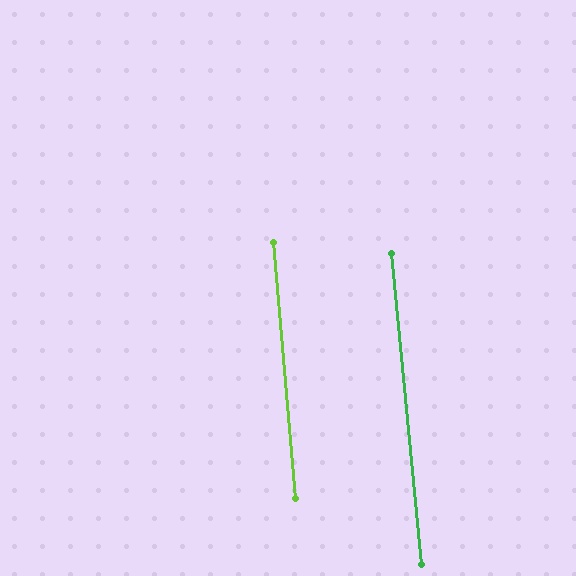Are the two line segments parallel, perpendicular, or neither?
Parallel — their directions differ by only 0.5°.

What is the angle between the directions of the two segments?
Approximately 0 degrees.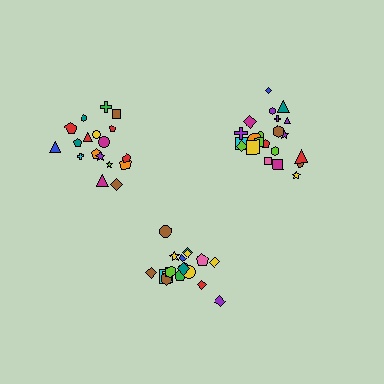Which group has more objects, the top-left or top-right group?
The top-right group.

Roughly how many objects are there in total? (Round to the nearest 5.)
Roughly 60 objects in total.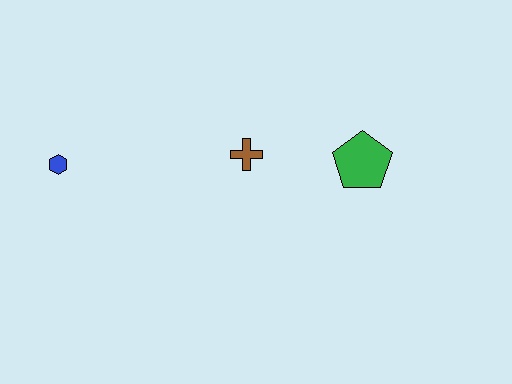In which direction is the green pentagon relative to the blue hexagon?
The green pentagon is to the right of the blue hexagon.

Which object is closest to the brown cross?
The green pentagon is closest to the brown cross.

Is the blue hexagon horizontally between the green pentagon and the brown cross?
No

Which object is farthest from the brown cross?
The blue hexagon is farthest from the brown cross.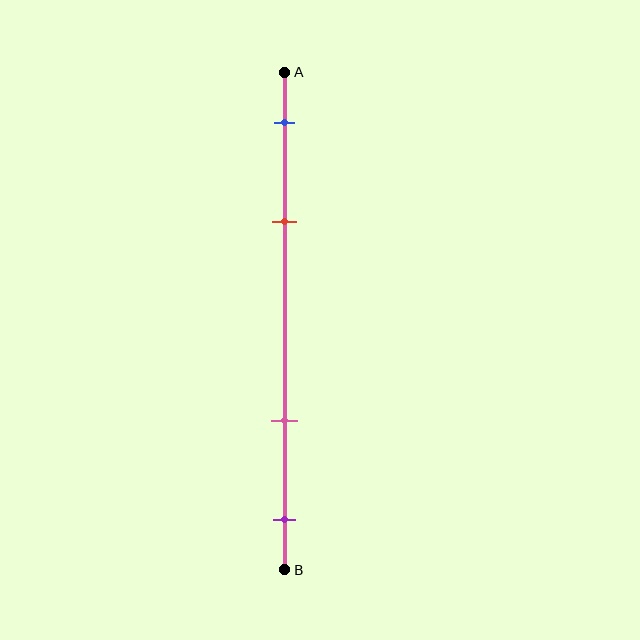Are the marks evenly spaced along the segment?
No, the marks are not evenly spaced.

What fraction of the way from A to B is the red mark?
The red mark is approximately 30% (0.3) of the way from A to B.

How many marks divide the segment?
There are 4 marks dividing the segment.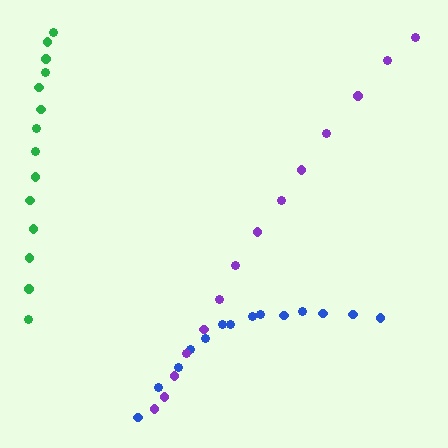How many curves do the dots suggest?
There are 3 distinct paths.